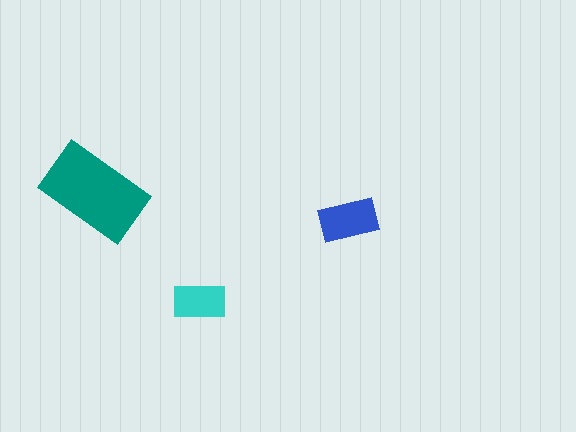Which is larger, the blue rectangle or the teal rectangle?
The teal one.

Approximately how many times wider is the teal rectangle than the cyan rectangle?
About 2 times wider.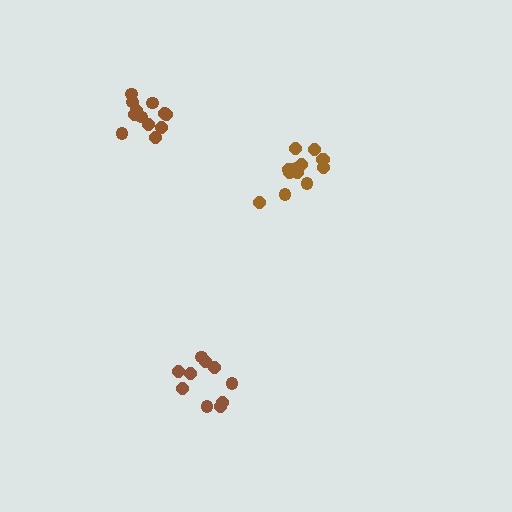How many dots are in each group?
Group 1: 12 dots, Group 2: 16 dots, Group 3: 11 dots (39 total).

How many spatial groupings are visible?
There are 3 spatial groupings.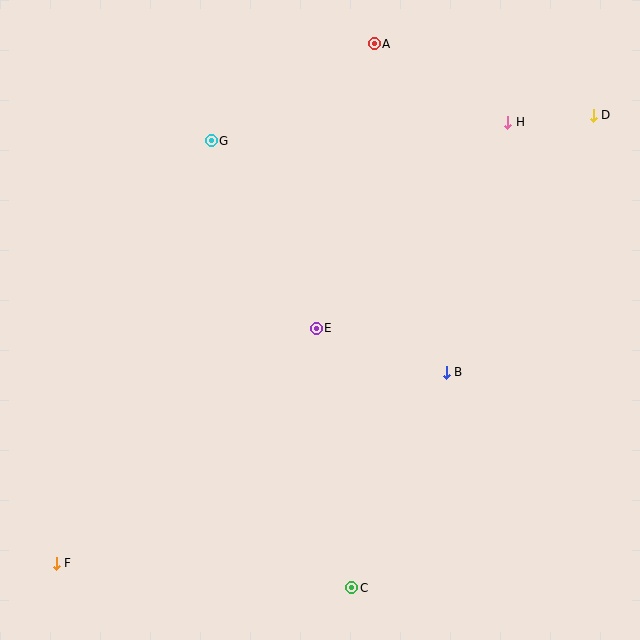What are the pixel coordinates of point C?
Point C is at (352, 588).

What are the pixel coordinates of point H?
Point H is at (508, 122).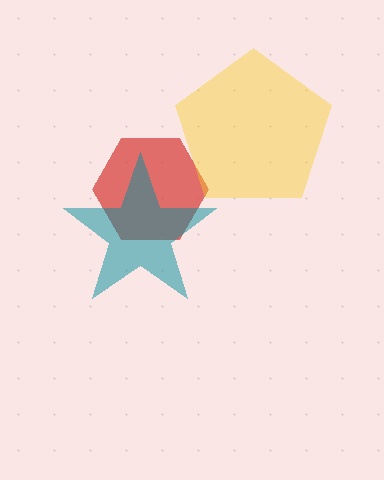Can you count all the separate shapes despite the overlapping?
Yes, there are 3 separate shapes.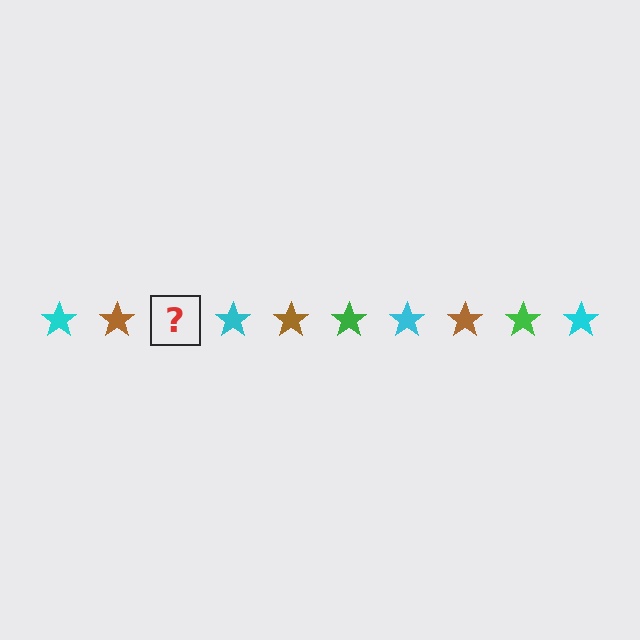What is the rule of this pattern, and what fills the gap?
The rule is that the pattern cycles through cyan, brown, green stars. The gap should be filled with a green star.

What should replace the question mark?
The question mark should be replaced with a green star.